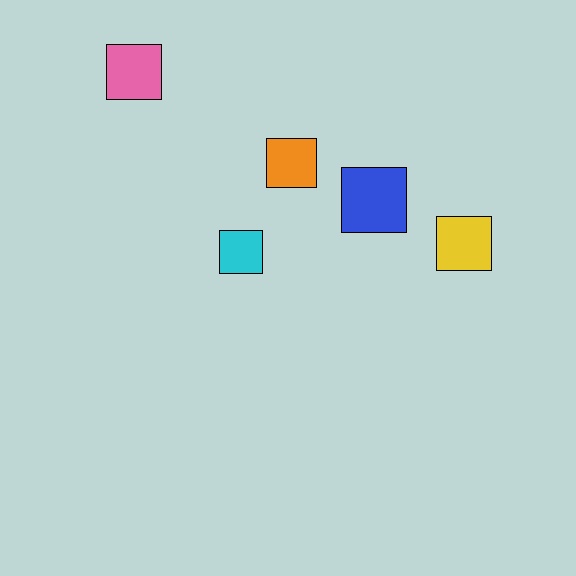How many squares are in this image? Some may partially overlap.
There are 5 squares.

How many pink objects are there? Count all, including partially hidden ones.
There is 1 pink object.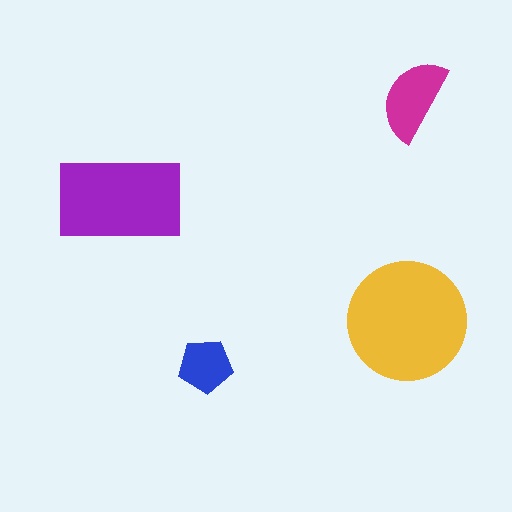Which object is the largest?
The yellow circle.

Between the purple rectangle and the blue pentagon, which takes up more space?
The purple rectangle.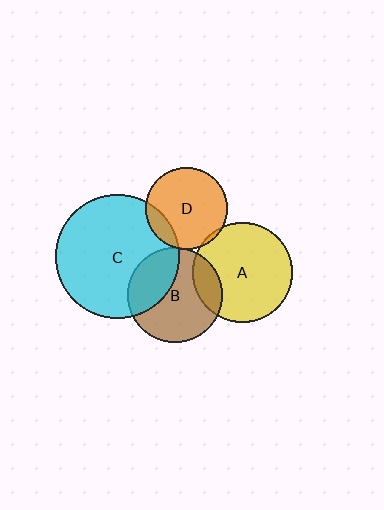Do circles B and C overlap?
Yes.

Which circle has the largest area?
Circle C (cyan).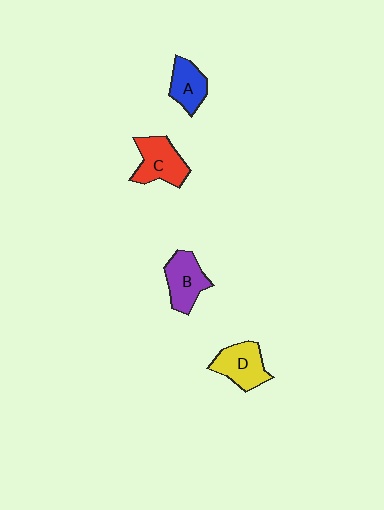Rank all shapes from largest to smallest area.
From largest to smallest: C (red), D (yellow), B (purple), A (blue).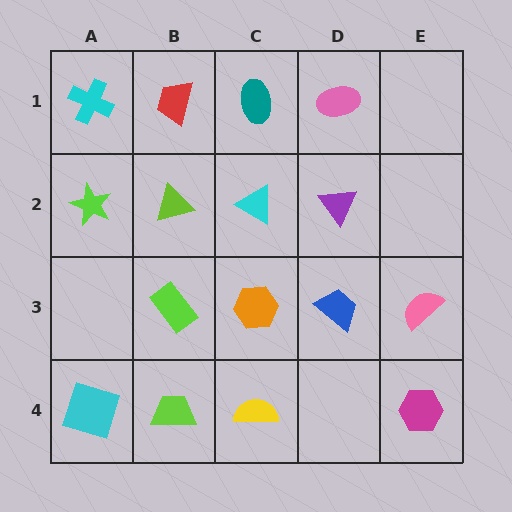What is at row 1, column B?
A red trapezoid.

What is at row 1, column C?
A teal ellipse.